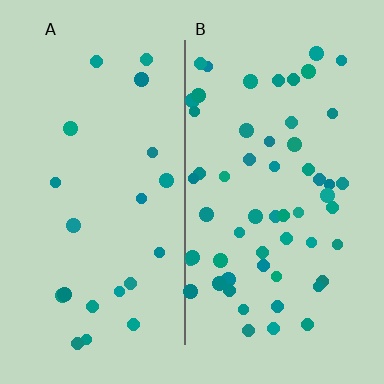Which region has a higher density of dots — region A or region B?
B (the right).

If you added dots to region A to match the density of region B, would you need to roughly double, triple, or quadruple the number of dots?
Approximately triple.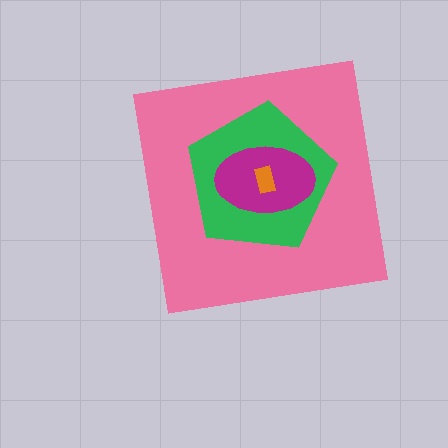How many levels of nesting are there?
4.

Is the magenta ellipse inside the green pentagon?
Yes.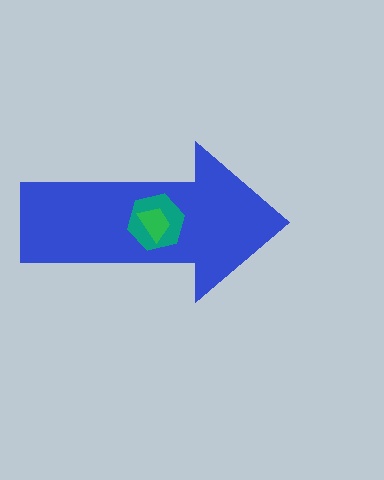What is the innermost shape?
The green trapezoid.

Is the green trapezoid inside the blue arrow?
Yes.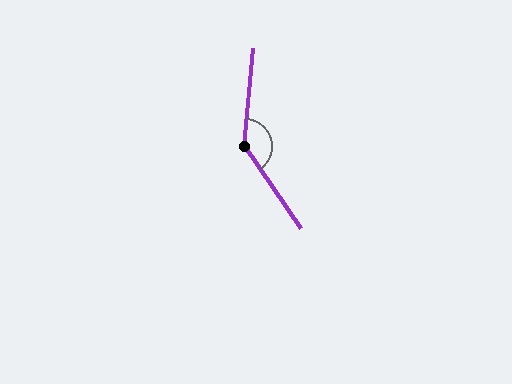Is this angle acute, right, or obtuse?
It is obtuse.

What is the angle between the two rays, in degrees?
Approximately 140 degrees.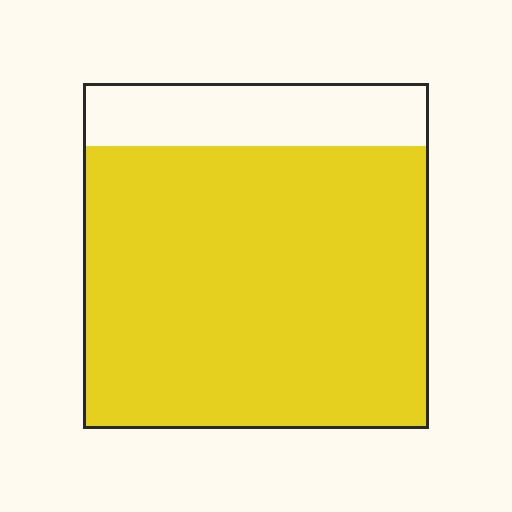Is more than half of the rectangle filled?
Yes.